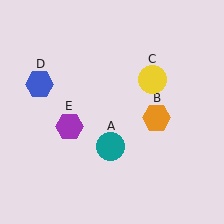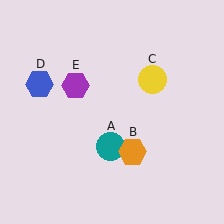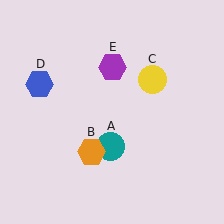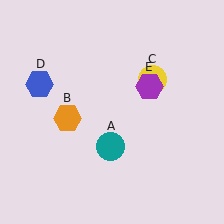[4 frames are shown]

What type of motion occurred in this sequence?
The orange hexagon (object B), purple hexagon (object E) rotated clockwise around the center of the scene.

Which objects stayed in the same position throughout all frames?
Teal circle (object A) and yellow circle (object C) and blue hexagon (object D) remained stationary.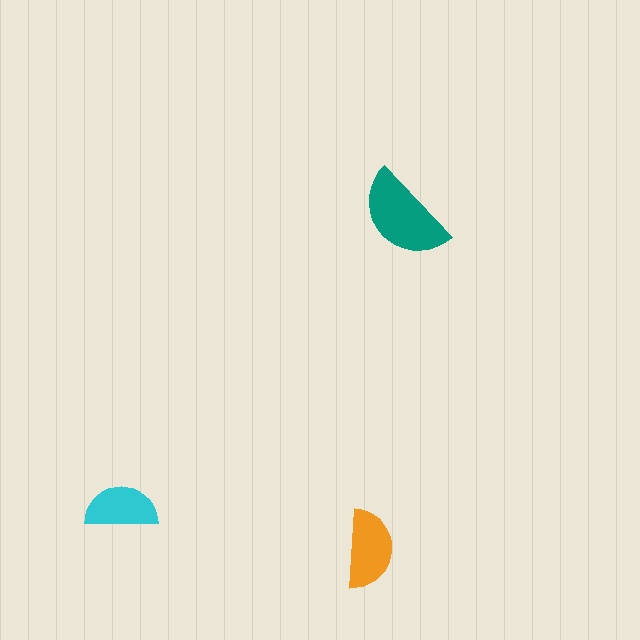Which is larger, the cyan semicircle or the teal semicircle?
The teal one.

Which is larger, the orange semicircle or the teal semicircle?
The teal one.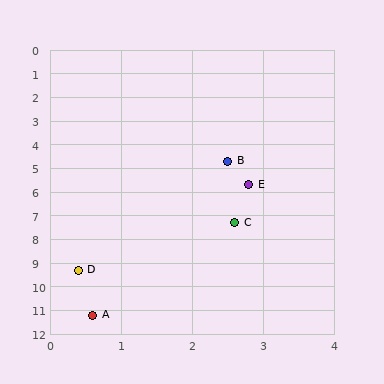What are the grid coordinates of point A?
Point A is at approximately (0.6, 11.2).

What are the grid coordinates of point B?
Point B is at approximately (2.5, 4.7).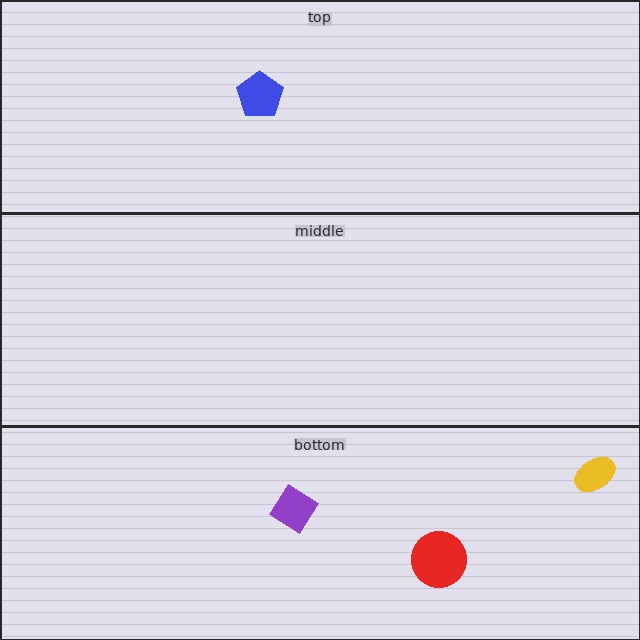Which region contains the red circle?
The bottom region.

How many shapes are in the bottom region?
3.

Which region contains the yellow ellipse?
The bottom region.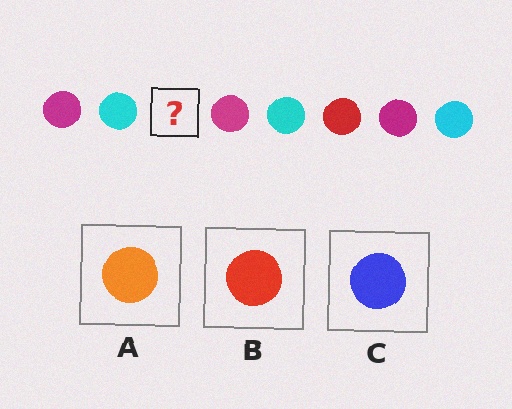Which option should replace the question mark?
Option B.